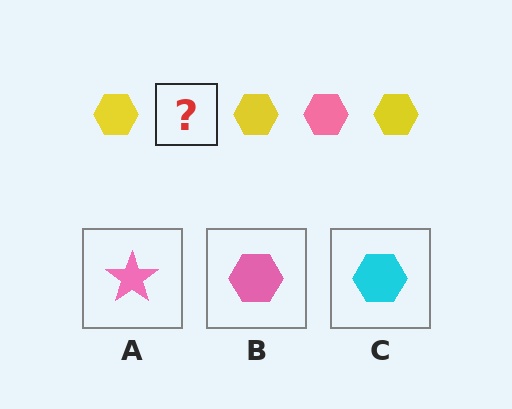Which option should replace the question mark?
Option B.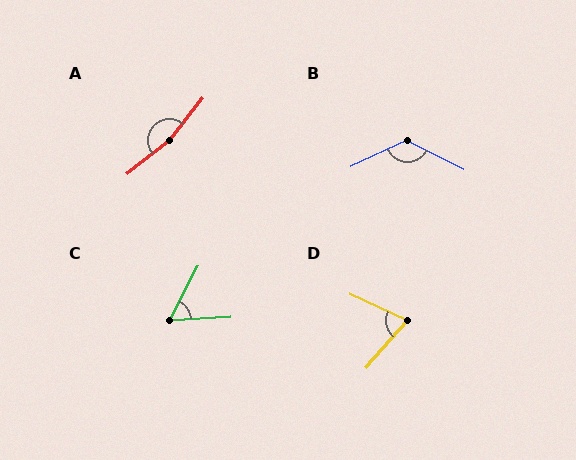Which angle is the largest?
A, at approximately 167 degrees.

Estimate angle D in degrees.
Approximately 74 degrees.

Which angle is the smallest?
C, at approximately 59 degrees.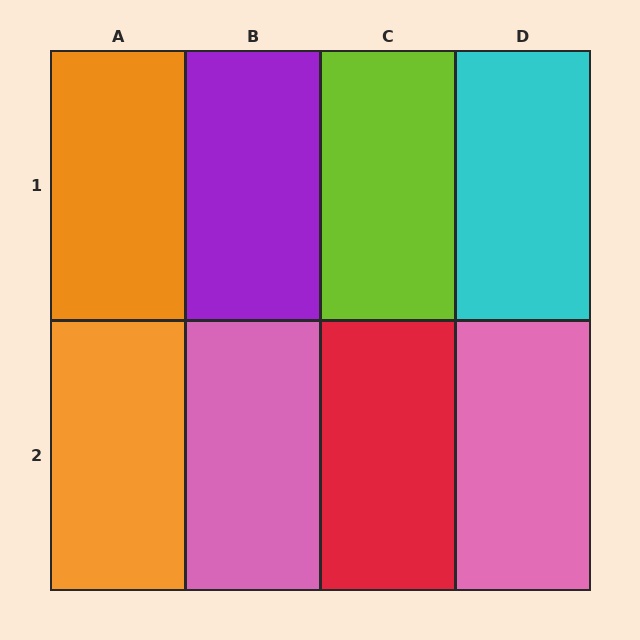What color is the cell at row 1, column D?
Cyan.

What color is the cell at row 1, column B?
Purple.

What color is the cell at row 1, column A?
Orange.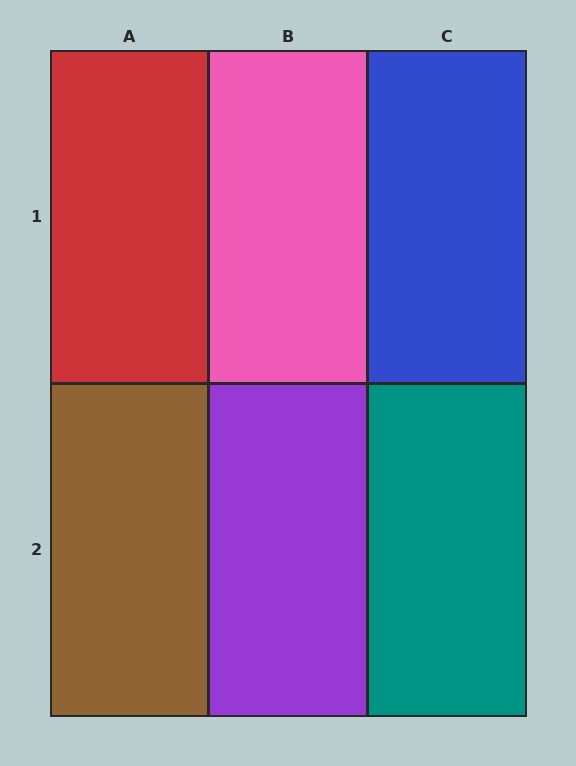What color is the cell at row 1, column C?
Blue.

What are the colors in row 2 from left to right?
Brown, purple, teal.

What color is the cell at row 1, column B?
Pink.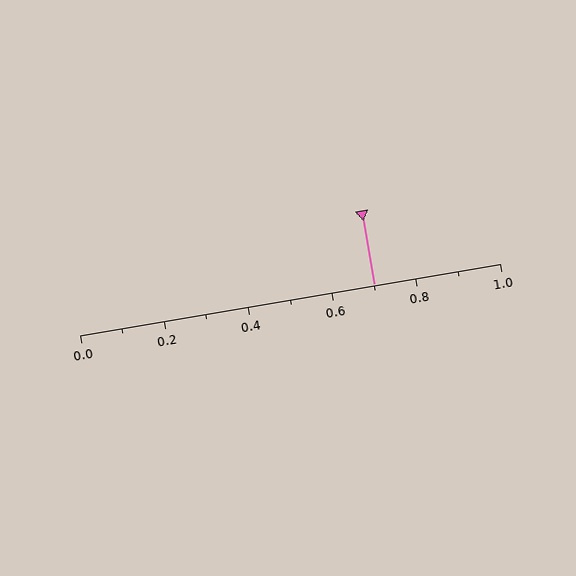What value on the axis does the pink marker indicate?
The marker indicates approximately 0.7.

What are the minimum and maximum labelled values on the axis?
The axis runs from 0.0 to 1.0.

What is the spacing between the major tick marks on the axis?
The major ticks are spaced 0.2 apart.